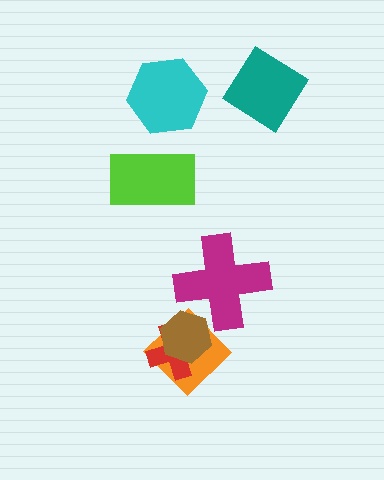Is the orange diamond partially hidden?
Yes, it is partially covered by another shape.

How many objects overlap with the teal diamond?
0 objects overlap with the teal diamond.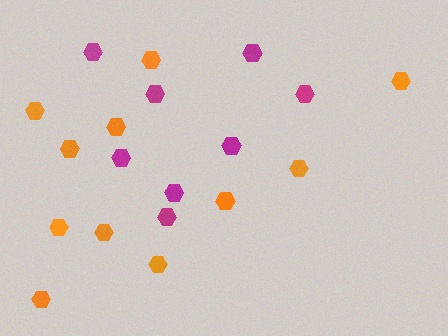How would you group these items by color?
There are 2 groups: one group of magenta hexagons (8) and one group of orange hexagons (11).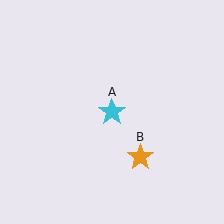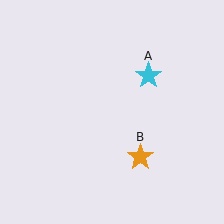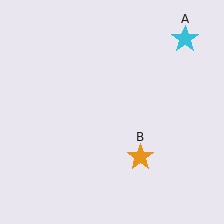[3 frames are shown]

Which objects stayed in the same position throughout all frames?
Orange star (object B) remained stationary.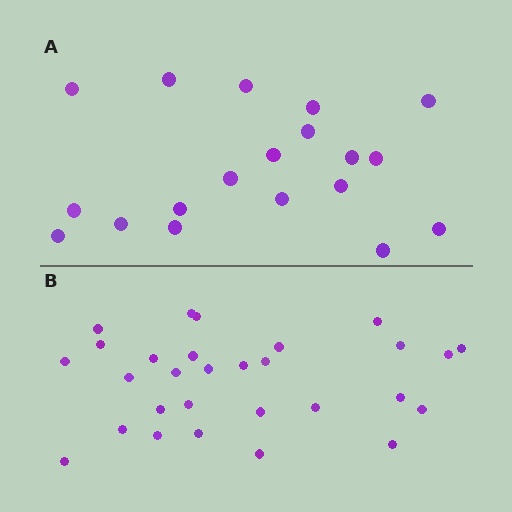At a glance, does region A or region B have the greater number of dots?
Region B (the bottom region) has more dots.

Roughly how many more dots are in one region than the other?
Region B has roughly 10 or so more dots than region A.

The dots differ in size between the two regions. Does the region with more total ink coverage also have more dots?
No. Region A has more total ink coverage because its dots are larger, but region B actually contains more individual dots. Total area can be misleading — the number of items is what matters here.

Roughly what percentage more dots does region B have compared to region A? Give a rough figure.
About 55% more.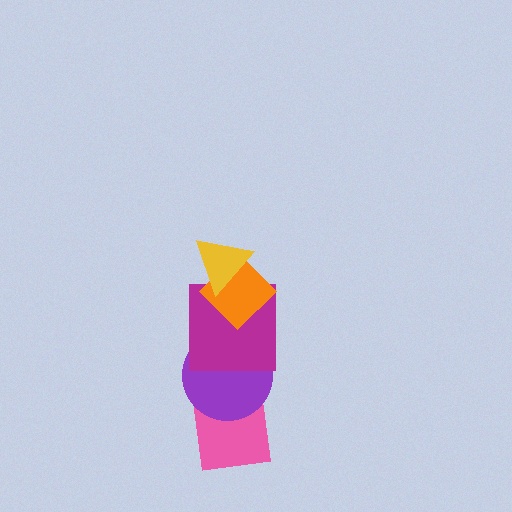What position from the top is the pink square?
The pink square is 5th from the top.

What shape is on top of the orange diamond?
The yellow triangle is on top of the orange diamond.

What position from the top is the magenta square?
The magenta square is 3rd from the top.